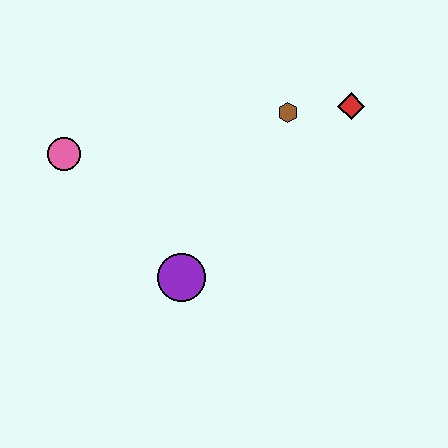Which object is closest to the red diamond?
The brown hexagon is closest to the red diamond.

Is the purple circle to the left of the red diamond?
Yes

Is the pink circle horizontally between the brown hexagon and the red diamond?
No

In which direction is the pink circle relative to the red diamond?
The pink circle is to the left of the red diamond.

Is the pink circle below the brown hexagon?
Yes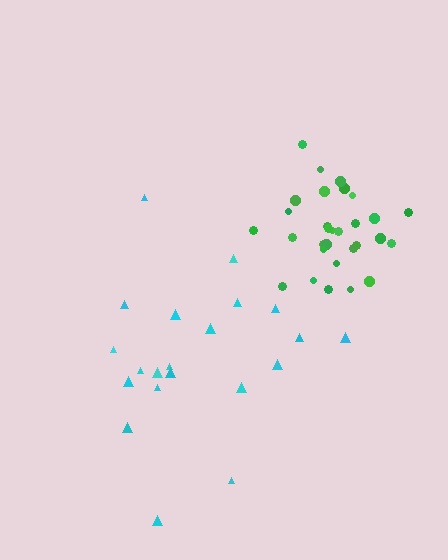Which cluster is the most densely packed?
Green.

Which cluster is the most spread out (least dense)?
Cyan.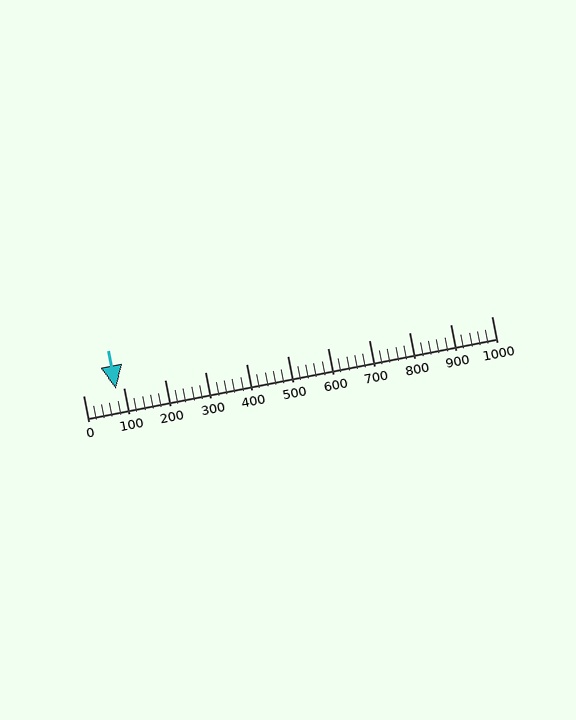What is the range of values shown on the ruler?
The ruler shows values from 0 to 1000.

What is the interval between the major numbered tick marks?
The major tick marks are spaced 100 units apart.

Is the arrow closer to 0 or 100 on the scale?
The arrow is closer to 100.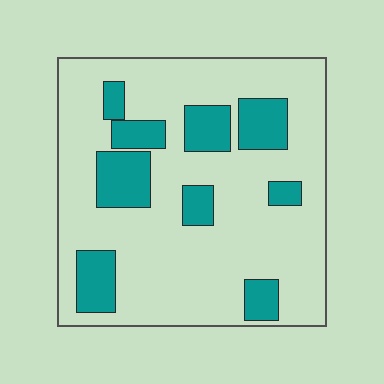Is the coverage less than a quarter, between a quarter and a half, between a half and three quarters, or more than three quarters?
Less than a quarter.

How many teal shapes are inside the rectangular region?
9.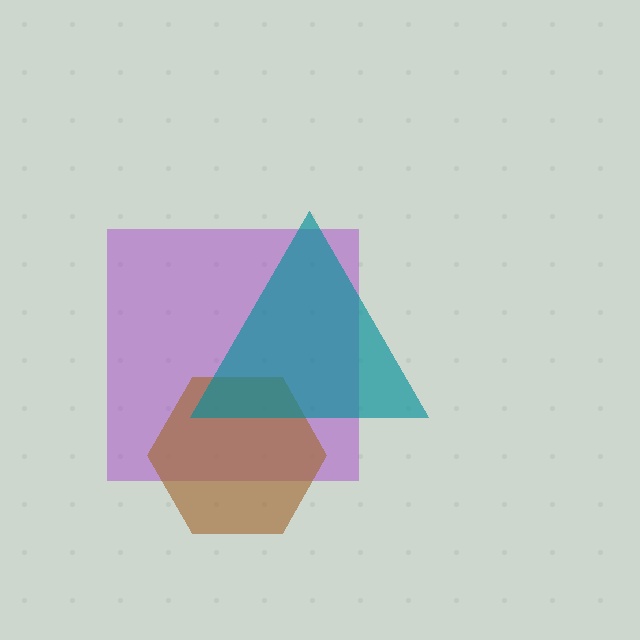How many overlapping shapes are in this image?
There are 3 overlapping shapes in the image.